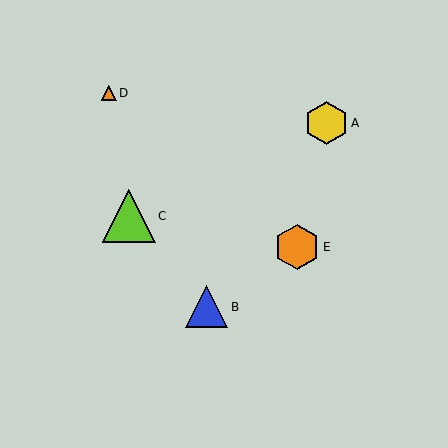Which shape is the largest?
The lime triangle (labeled C) is the largest.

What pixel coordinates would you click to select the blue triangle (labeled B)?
Click at (207, 307) to select the blue triangle B.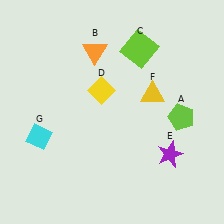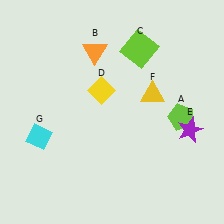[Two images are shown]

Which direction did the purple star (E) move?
The purple star (E) moved up.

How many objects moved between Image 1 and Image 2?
1 object moved between the two images.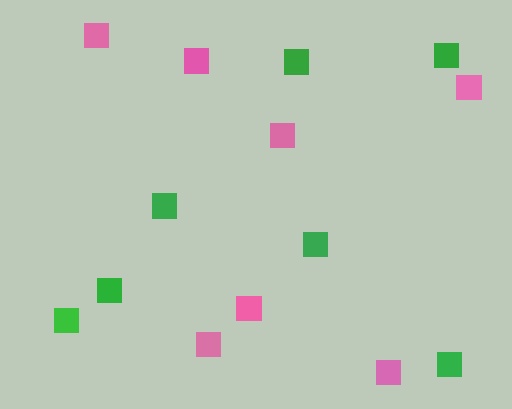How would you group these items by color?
There are 2 groups: one group of green squares (7) and one group of pink squares (7).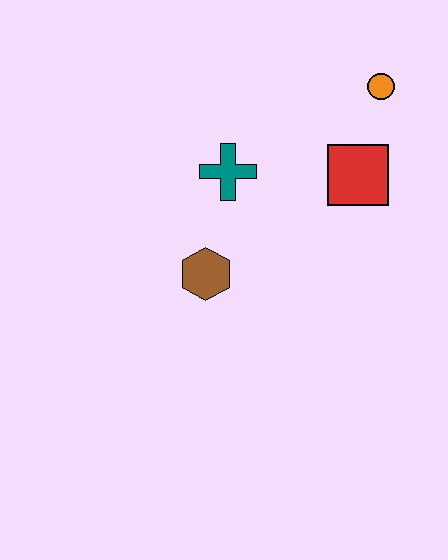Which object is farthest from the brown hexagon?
The orange circle is farthest from the brown hexagon.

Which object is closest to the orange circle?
The red square is closest to the orange circle.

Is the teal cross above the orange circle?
No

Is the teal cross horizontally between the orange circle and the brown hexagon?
Yes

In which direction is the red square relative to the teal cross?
The red square is to the right of the teal cross.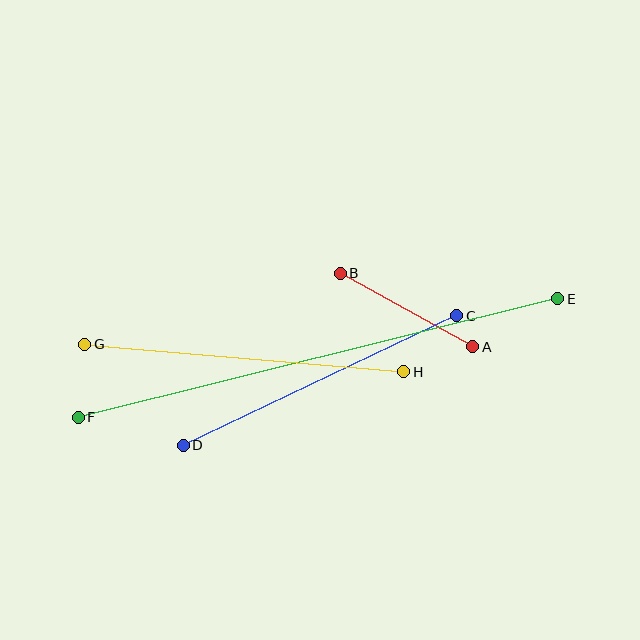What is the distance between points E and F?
The distance is approximately 494 pixels.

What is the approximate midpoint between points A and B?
The midpoint is at approximately (407, 310) pixels.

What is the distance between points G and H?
The distance is approximately 320 pixels.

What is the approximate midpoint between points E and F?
The midpoint is at approximately (318, 358) pixels.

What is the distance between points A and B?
The distance is approximately 151 pixels.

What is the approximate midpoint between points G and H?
The midpoint is at approximately (244, 358) pixels.